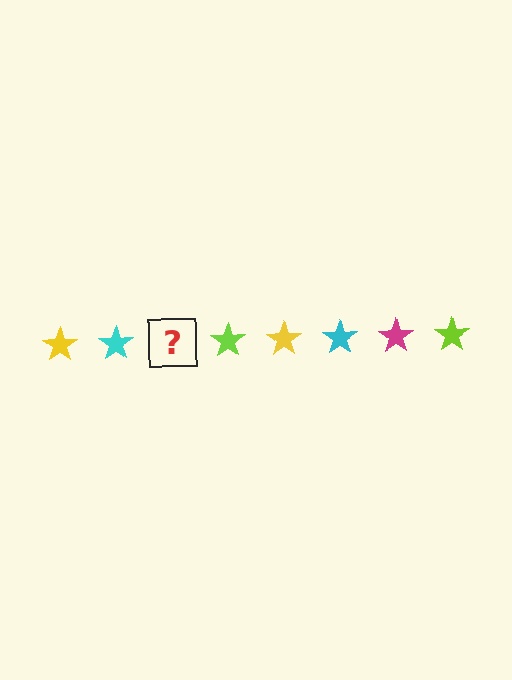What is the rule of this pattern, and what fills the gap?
The rule is that the pattern cycles through yellow, cyan, magenta, lime stars. The gap should be filled with a magenta star.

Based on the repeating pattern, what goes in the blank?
The blank should be a magenta star.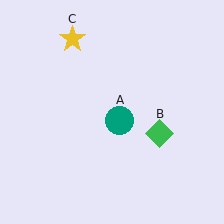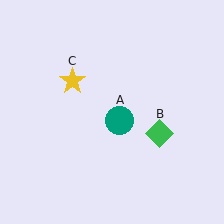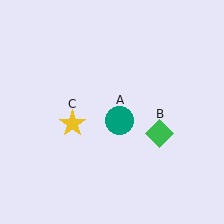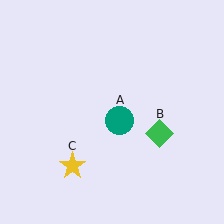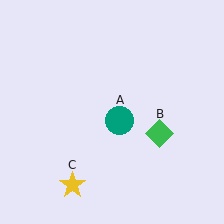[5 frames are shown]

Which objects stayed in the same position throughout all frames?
Teal circle (object A) and green diamond (object B) remained stationary.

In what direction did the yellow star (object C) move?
The yellow star (object C) moved down.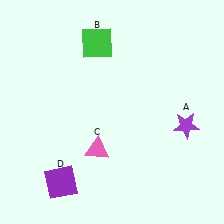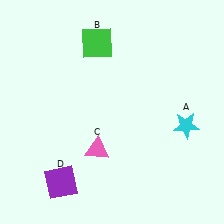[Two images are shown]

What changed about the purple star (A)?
In Image 1, A is purple. In Image 2, it changed to cyan.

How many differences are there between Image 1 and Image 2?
There is 1 difference between the two images.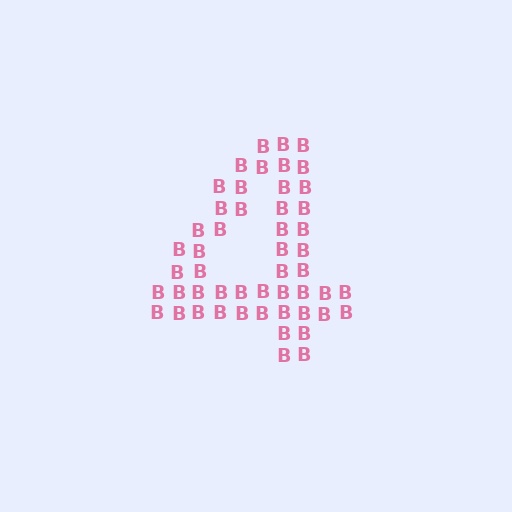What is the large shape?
The large shape is the digit 4.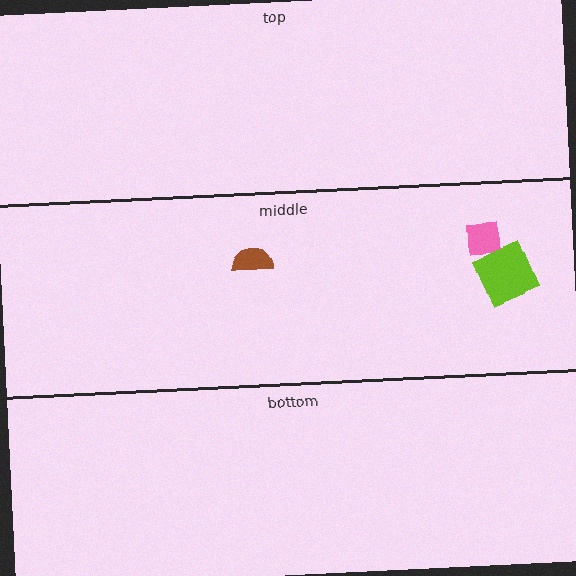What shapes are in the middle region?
The pink square, the brown semicircle, the lime square.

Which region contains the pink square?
The middle region.